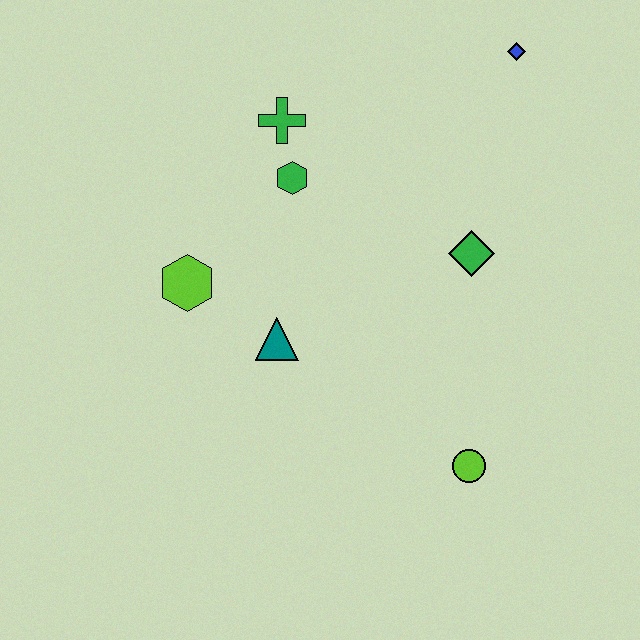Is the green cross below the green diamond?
No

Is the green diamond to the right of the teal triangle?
Yes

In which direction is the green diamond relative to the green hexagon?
The green diamond is to the right of the green hexagon.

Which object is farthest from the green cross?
The lime circle is farthest from the green cross.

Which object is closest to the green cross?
The green hexagon is closest to the green cross.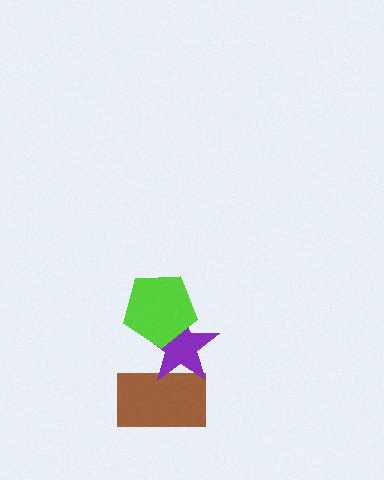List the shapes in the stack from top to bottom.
From top to bottom: the lime pentagon, the purple star, the brown rectangle.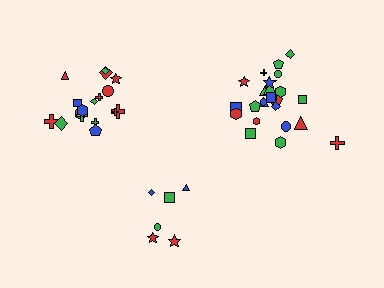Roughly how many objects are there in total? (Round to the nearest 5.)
Roughly 50 objects in total.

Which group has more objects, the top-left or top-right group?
The top-right group.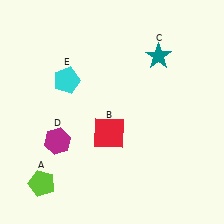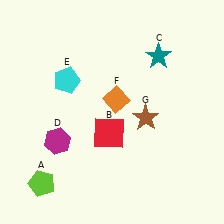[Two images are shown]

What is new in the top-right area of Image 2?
An orange diamond (F) was added in the top-right area of Image 2.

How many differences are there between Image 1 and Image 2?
There are 2 differences between the two images.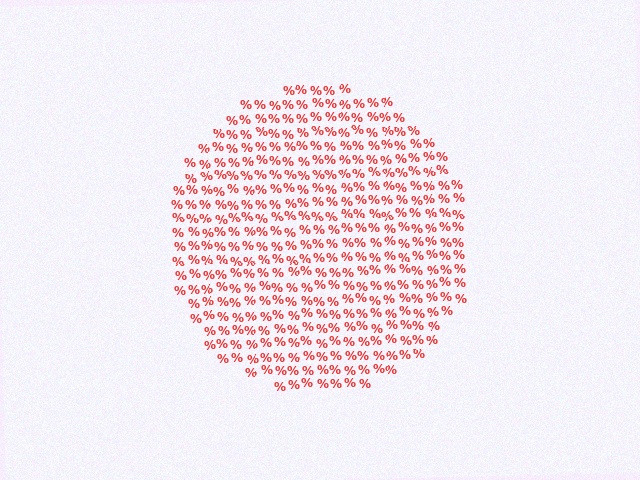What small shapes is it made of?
It is made of small percent signs.